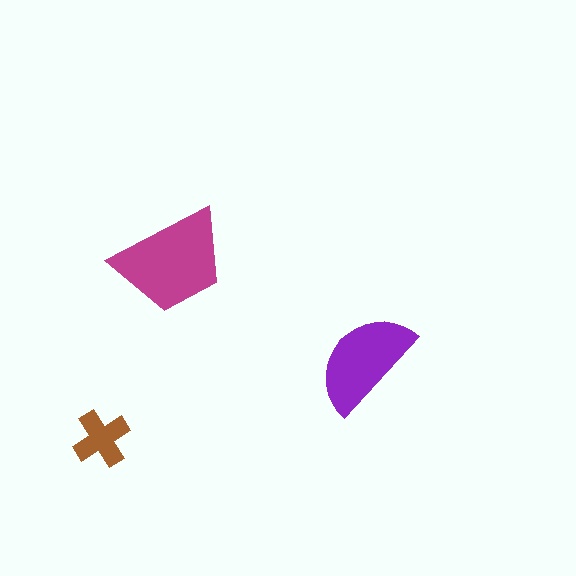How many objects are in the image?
There are 3 objects in the image.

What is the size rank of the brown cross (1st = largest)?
3rd.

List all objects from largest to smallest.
The magenta trapezoid, the purple semicircle, the brown cross.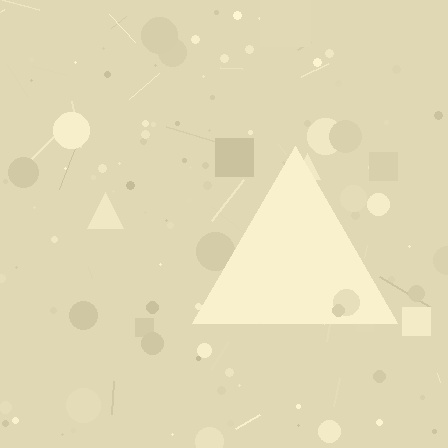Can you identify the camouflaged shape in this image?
The camouflaged shape is a triangle.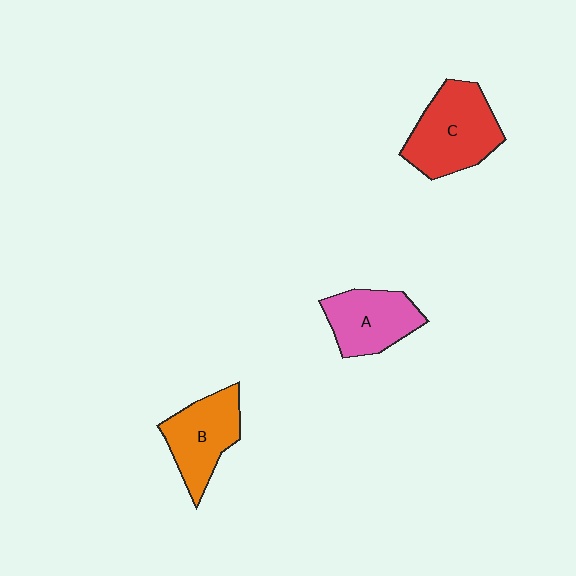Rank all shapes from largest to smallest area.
From largest to smallest: C (red), B (orange), A (pink).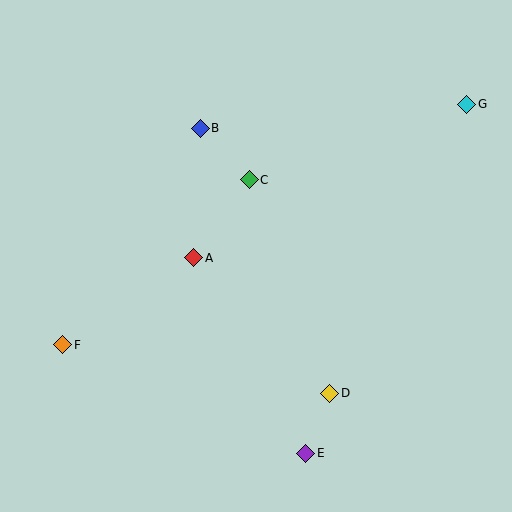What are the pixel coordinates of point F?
Point F is at (63, 345).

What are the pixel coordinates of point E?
Point E is at (306, 453).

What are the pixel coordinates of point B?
Point B is at (200, 128).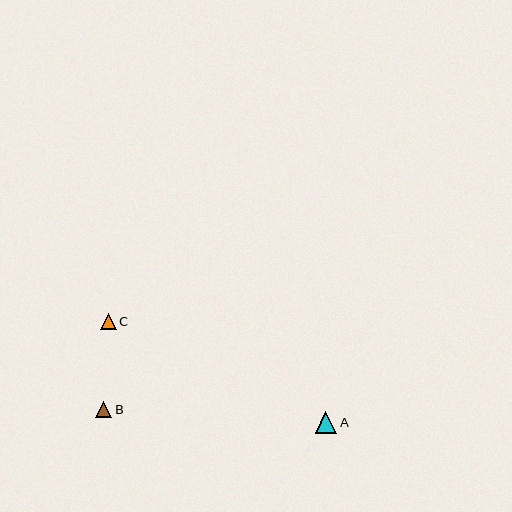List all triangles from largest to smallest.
From largest to smallest: A, B, C.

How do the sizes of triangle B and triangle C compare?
Triangle B and triangle C are approximately the same size.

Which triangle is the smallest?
Triangle C is the smallest with a size of approximately 16 pixels.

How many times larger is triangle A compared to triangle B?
Triangle A is approximately 1.3 times the size of triangle B.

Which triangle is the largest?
Triangle A is the largest with a size of approximately 21 pixels.